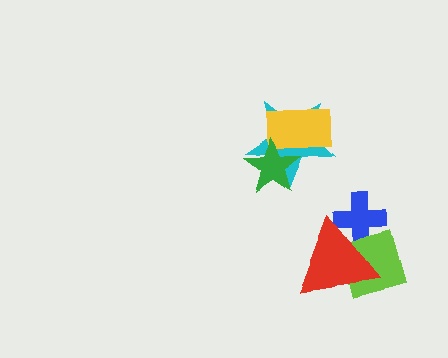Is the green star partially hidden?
No, no other shape covers it.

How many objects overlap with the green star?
2 objects overlap with the green star.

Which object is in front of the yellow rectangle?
The green star is in front of the yellow rectangle.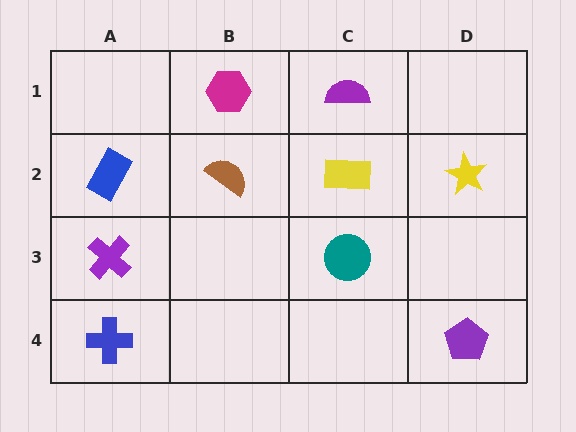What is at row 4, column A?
A blue cross.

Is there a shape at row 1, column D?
No, that cell is empty.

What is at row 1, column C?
A purple semicircle.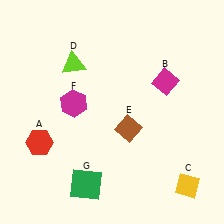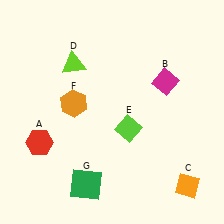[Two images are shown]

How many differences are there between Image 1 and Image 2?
There are 3 differences between the two images.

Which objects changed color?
C changed from yellow to orange. E changed from brown to lime. F changed from magenta to orange.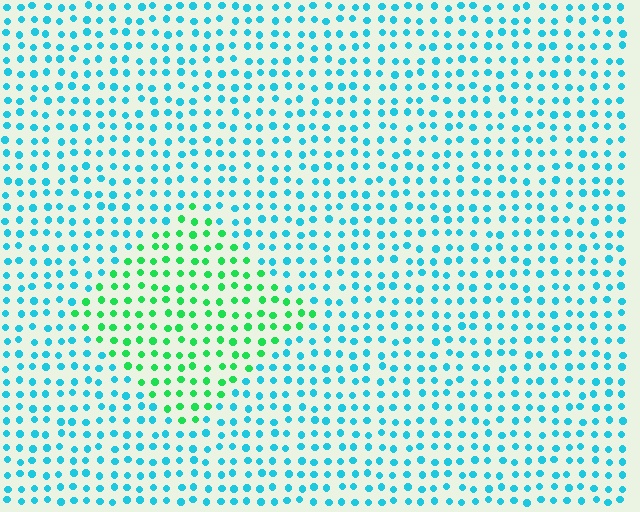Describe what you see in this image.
The image is filled with small cyan elements in a uniform arrangement. A diamond-shaped region is visible where the elements are tinted to a slightly different hue, forming a subtle color boundary.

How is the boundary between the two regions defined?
The boundary is defined purely by a slight shift in hue (about 52 degrees). Spacing, size, and orientation are identical on both sides.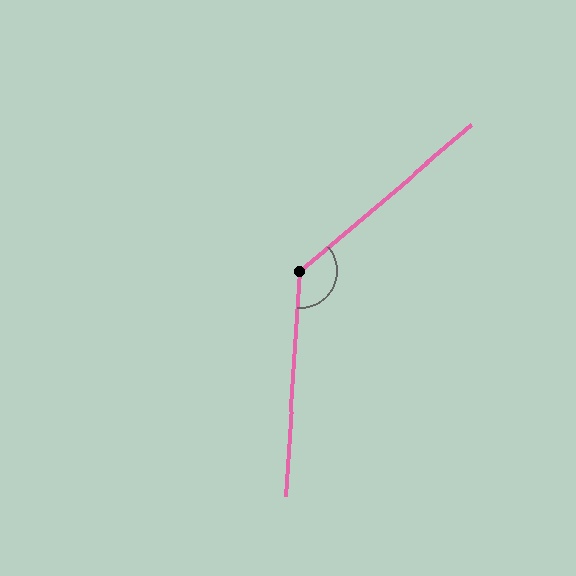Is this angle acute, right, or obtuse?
It is obtuse.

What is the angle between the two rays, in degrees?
Approximately 134 degrees.